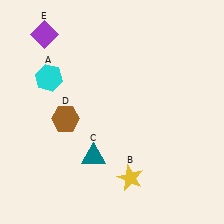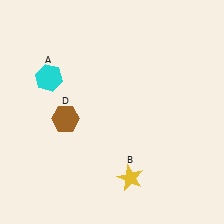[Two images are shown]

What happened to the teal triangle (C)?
The teal triangle (C) was removed in Image 2. It was in the bottom-left area of Image 1.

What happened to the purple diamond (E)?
The purple diamond (E) was removed in Image 2. It was in the top-left area of Image 1.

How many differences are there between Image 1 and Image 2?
There are 2 differences between the two images.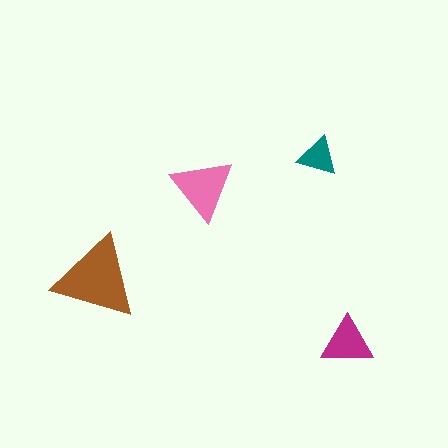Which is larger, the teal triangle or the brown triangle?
The brown one.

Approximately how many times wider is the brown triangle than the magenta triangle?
About 1.5 times wider.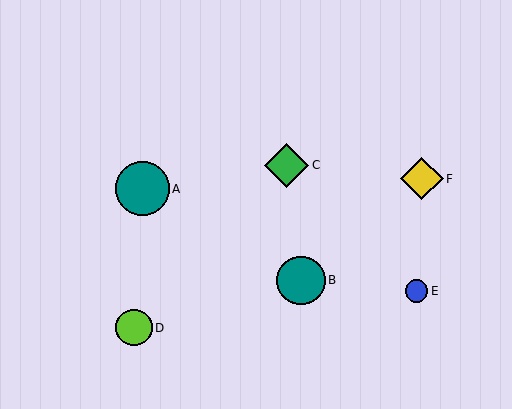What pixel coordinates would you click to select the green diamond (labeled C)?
Click at (287, 165) to select the green diamond C.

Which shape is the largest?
The teal circle (labeled A) is the largest.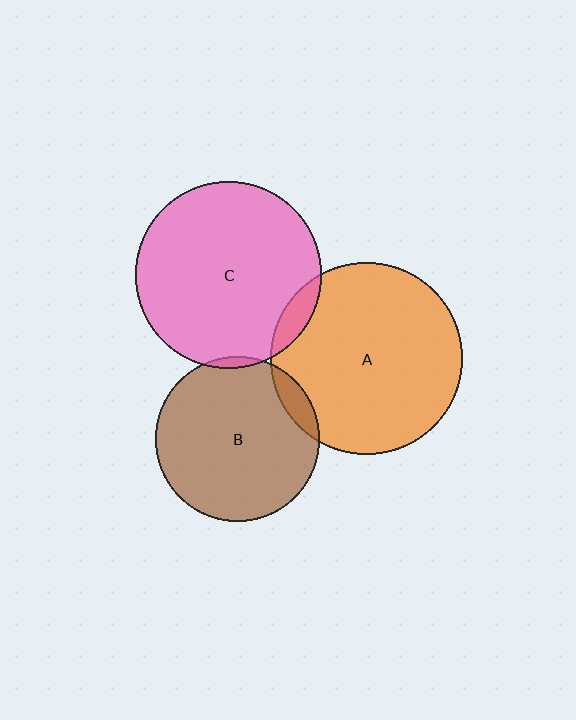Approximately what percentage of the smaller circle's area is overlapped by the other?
Approximately 10%.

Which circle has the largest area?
Circle A (orange).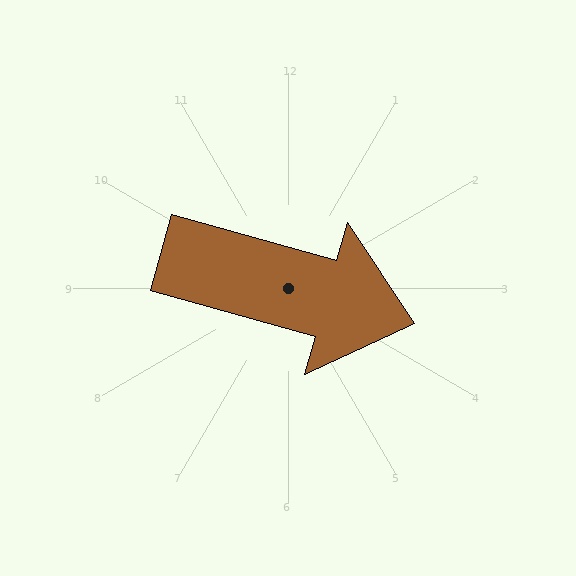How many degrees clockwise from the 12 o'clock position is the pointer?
Approximately 106 degrees.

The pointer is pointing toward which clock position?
Roughly 4 o'clock.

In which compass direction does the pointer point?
East.